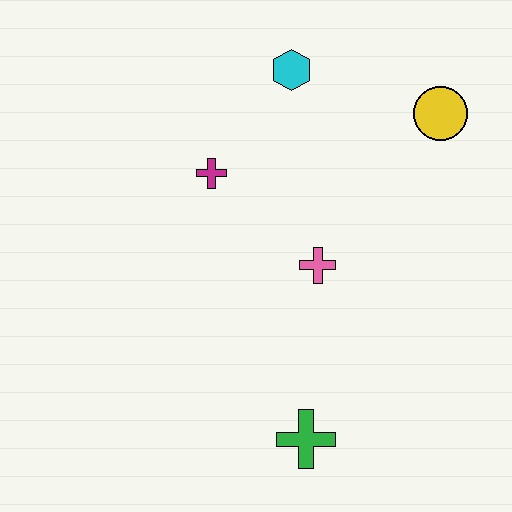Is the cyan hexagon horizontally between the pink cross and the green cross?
No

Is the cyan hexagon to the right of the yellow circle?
No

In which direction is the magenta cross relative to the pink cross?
The magenta cross is to the left of the pink cross.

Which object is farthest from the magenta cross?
The green cross is farthest from the magenta cross.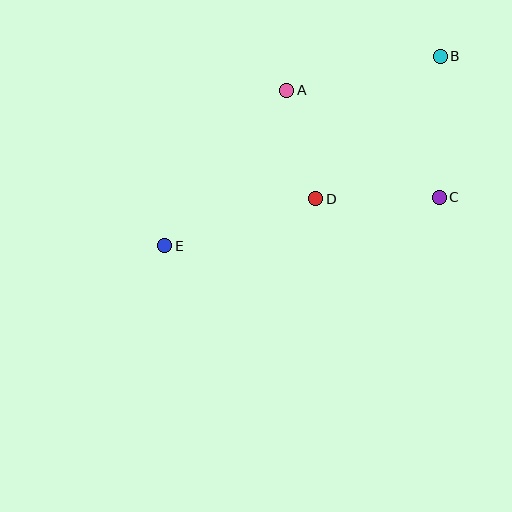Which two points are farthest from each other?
Points B and E are farthest from each other.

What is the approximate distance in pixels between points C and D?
The distance between C and D is approximately 124 pixels.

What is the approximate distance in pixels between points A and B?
The distance between A and B is approximately 157 pixels.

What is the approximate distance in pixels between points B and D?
The distance between B and D is approximately 189 pixels.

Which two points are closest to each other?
Points A and D are closest to each other.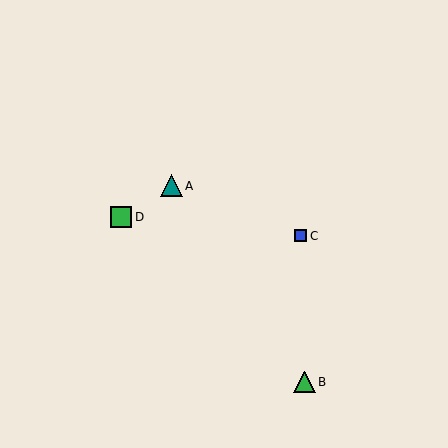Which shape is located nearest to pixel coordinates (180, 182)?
The teal triangle (labeled A) at (171, 186) is nearest to that location.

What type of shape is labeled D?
Shape D is a green square.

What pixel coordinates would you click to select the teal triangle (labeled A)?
Click at (171, 186) to select the teal triangle A.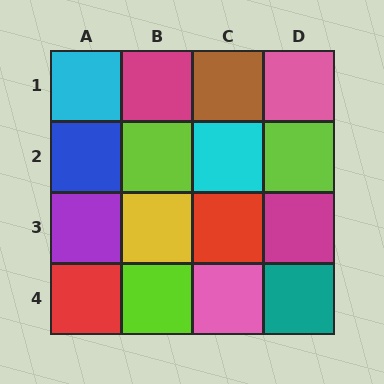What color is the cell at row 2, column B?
Lime.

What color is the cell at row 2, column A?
Blue.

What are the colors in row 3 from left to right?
Purple, yellow, red, magenta.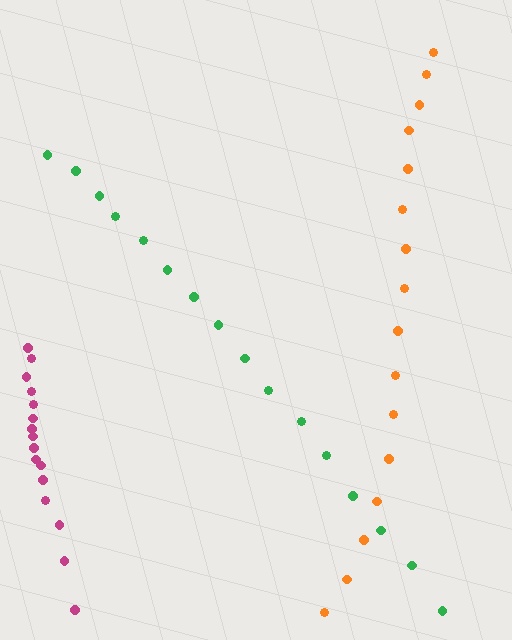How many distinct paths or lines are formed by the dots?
There are 3 distinct paths.